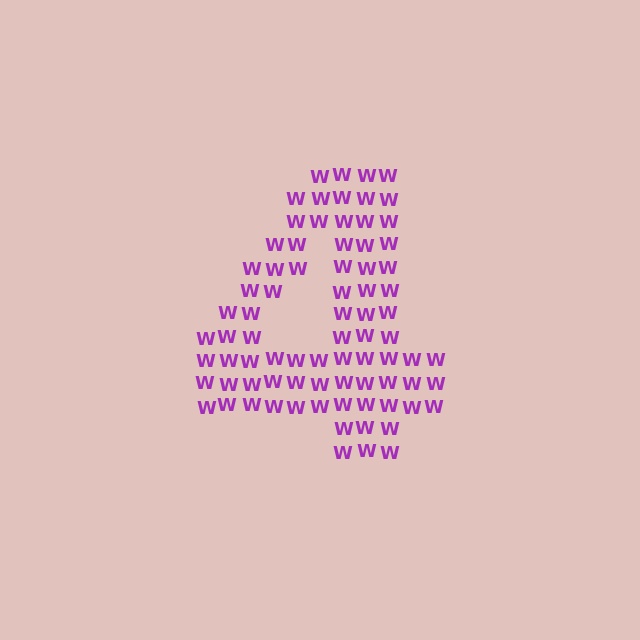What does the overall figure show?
The overall figure shows the digit 4.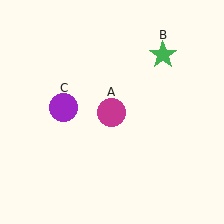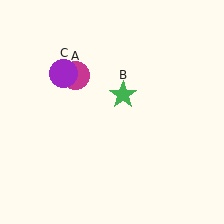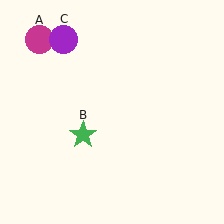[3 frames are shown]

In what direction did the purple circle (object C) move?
The purple circle (object C) moved up.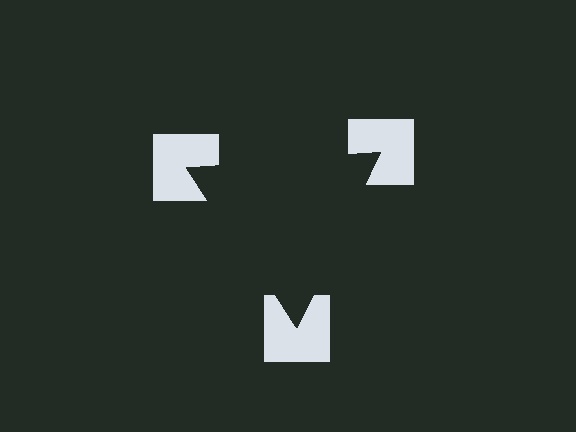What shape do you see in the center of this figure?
An illusory triangle — its edges are inferred from the aligned wedge cuts in the notched squares, not physically drawn.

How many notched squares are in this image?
There are 3 — one at each vertex of the illusory triangle.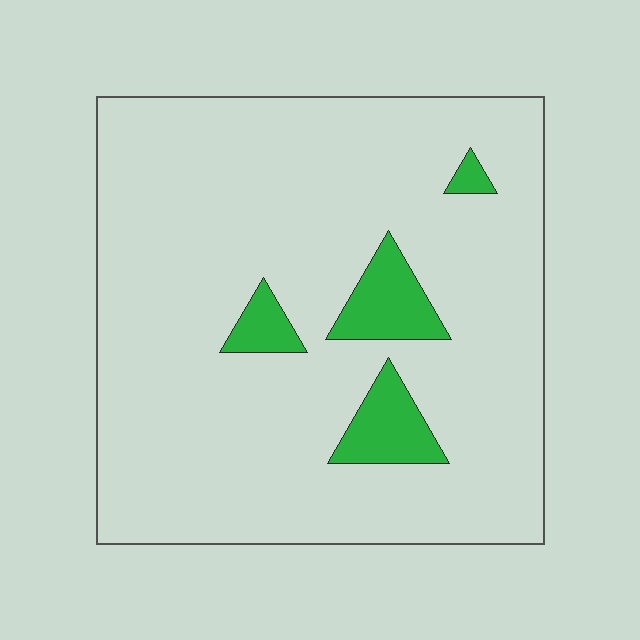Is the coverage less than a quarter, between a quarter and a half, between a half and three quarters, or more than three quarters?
Less than a quarter.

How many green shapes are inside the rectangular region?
4.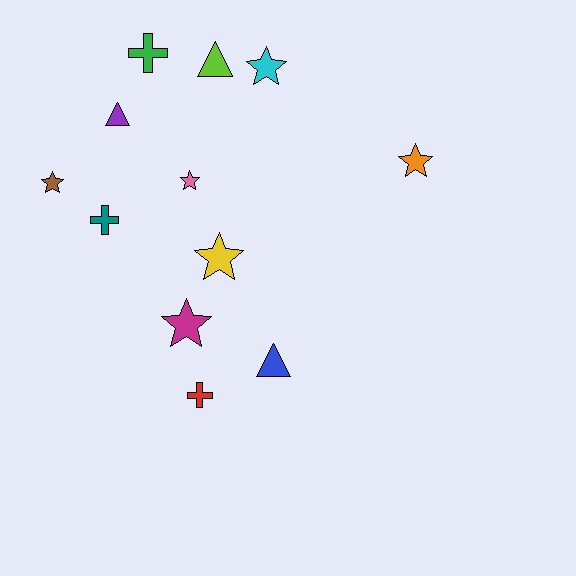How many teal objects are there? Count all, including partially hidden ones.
There is 1 teal object.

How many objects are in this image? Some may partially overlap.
There are 12 objects.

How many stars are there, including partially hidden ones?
There are 6 stars.